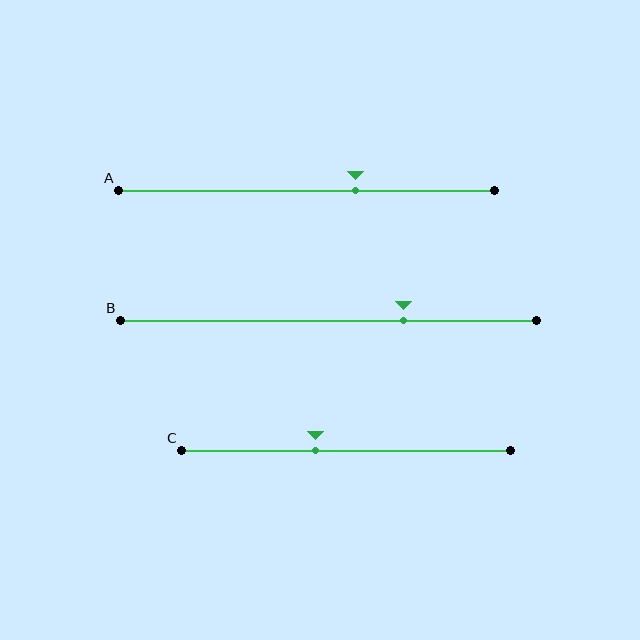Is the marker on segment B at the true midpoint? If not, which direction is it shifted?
No, the marker on segment B is shifted to the right by about 18% of the segment length.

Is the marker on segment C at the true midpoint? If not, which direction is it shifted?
No, the marker on segment C is shifted to the left by about 9% of the segment length.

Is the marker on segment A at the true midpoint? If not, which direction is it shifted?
No, the marker on segment A is shifted to the right by about 13% of the segment length.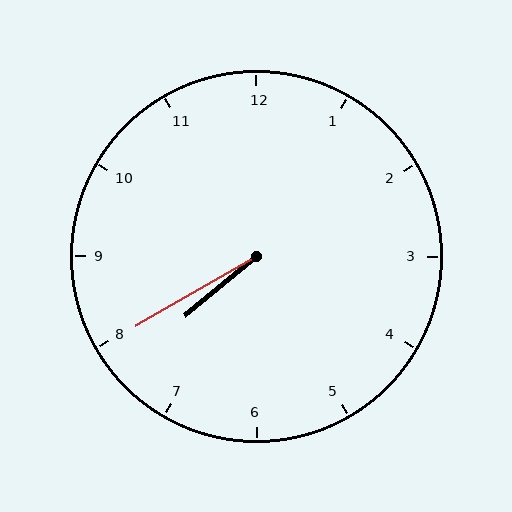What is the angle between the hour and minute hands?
Approximately 10 degrees.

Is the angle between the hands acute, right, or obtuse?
It is acute.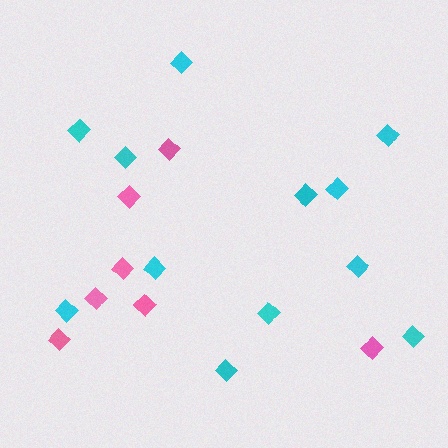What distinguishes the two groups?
There are 2 groups: one group of pink diamonds (7) and one group of cyan diamonds (12).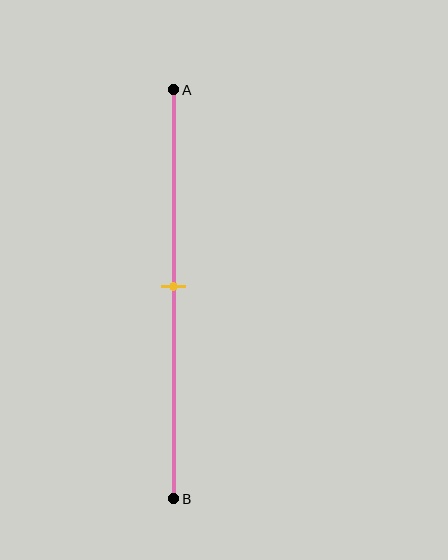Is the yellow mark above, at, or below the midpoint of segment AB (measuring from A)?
The yellow mark is approximately at the midpoint of segment AB.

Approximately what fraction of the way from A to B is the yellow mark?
The yellow mark is approximately 50% of the way from A to B.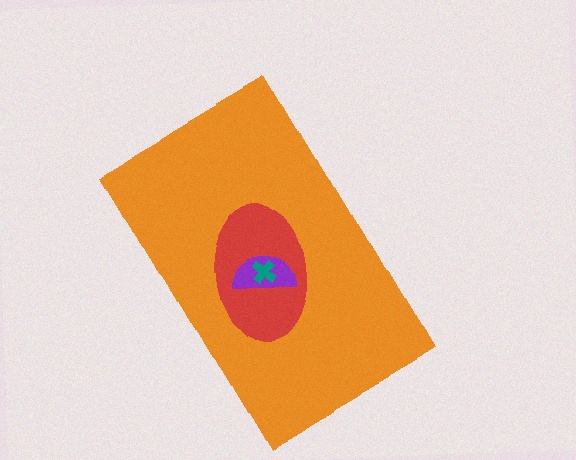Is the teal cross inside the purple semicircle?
Yes.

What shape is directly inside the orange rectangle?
The red ellipse.